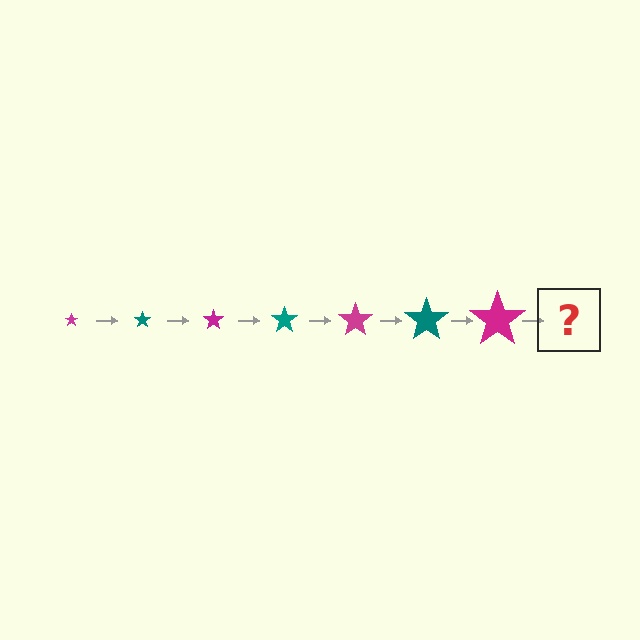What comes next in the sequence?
The next element should be a teal star, larger than the previous one.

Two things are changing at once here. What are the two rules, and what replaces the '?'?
The two rules are that the star grows larger each step and the color cycles through magenta and teal. The '?' should be a teal star, larger than the previous one.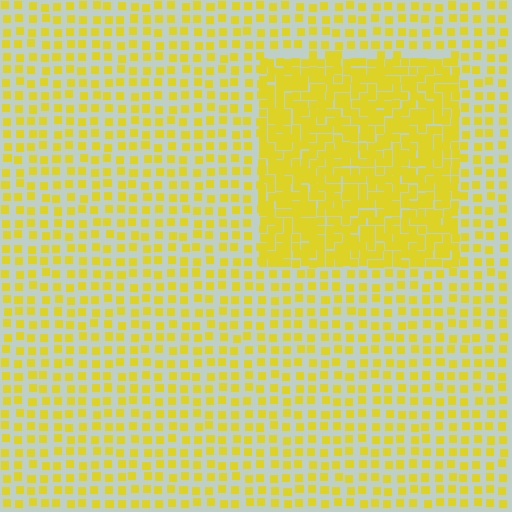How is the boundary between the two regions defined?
The boundary is defined by a change in element density (approximately 2.3x ratio). All elements are the same color, size, and shape.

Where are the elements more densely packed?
The elements are more densely packed inside the rectangle boundary.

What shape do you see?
I see a rectangle.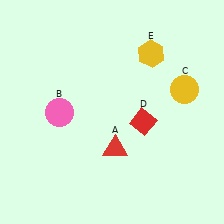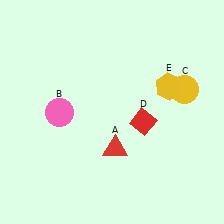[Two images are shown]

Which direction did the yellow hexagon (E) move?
The yellow hexagon (E) moved down.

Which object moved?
The yellow hexagon (E) moved down.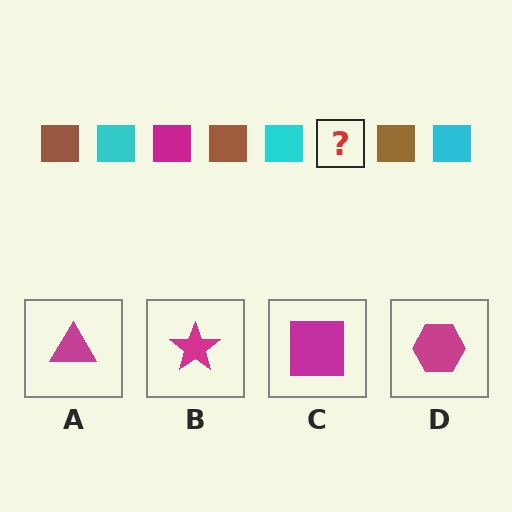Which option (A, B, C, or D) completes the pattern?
C.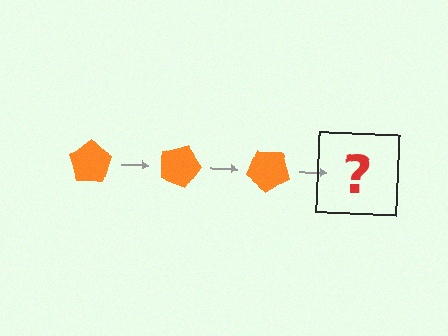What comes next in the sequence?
The next element should be an orange pentagon rotated 60 degrees.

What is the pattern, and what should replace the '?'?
The pattern is that the pentagon rotates 20 degrees each step. The '?' should be an orange pentagon rotated 60 degrees.